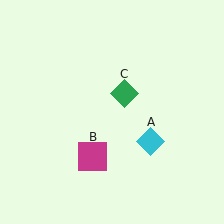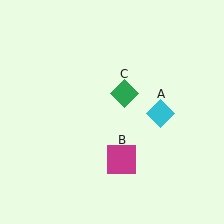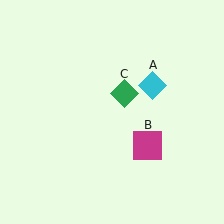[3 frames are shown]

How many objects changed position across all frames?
2 objects changed position: cyan diamond (object A), magenta square (object B).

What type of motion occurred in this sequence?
The cyan diamond (object A), magenta square (object B) rotated counterclockwise around the center of the scene.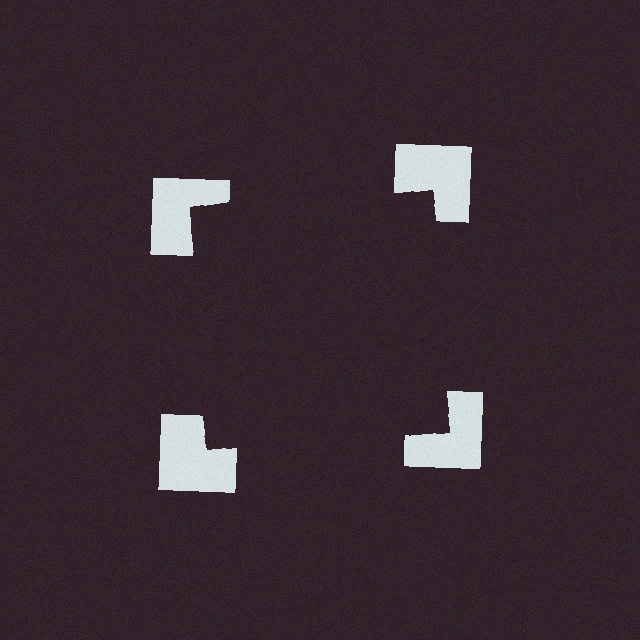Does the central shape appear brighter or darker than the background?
It typically appears slightly darker than the background, even though no actual brightness change is drawn.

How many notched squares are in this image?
There are 4 — one at each vertex of the illusory square.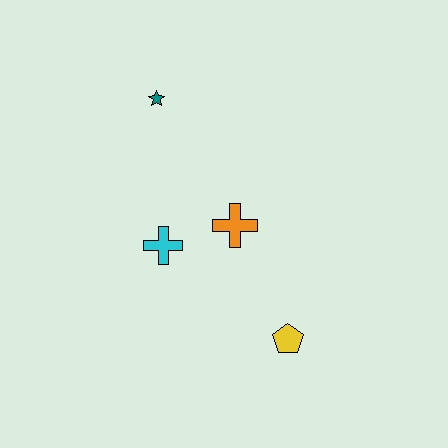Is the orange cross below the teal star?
Yes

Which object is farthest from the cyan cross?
The yellow pentagon is farthest from the cyan cross.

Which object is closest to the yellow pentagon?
The orange cross is closest to the yellow pentagon.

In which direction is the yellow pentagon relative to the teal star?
The yellow pentagon is below the teal star.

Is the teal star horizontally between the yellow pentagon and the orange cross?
No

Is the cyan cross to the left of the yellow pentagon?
Yes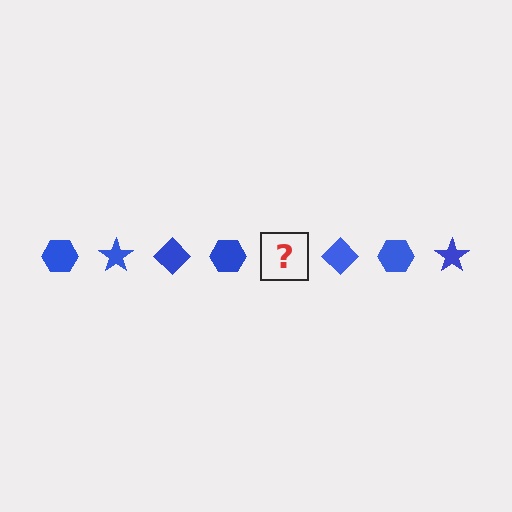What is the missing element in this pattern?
The missing element is a blue star.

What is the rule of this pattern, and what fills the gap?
The rule is that the pattern cycles through hexagon, star, diamond shapes in blue. The gap should be filled with a blue star.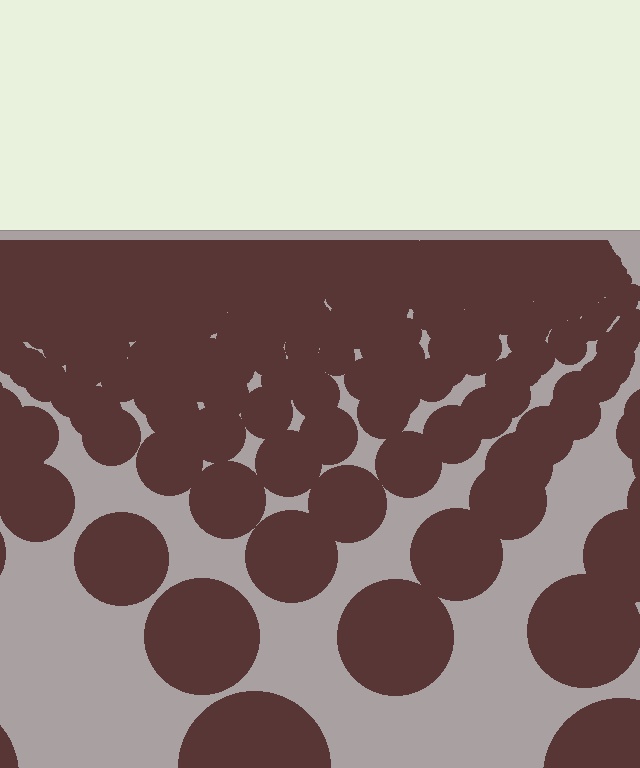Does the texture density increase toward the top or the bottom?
Density increases toward the top.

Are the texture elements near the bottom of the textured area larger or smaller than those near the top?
Larger. Near the bottom, elements are closer to the viewer and appear at a bigger on-screen size.